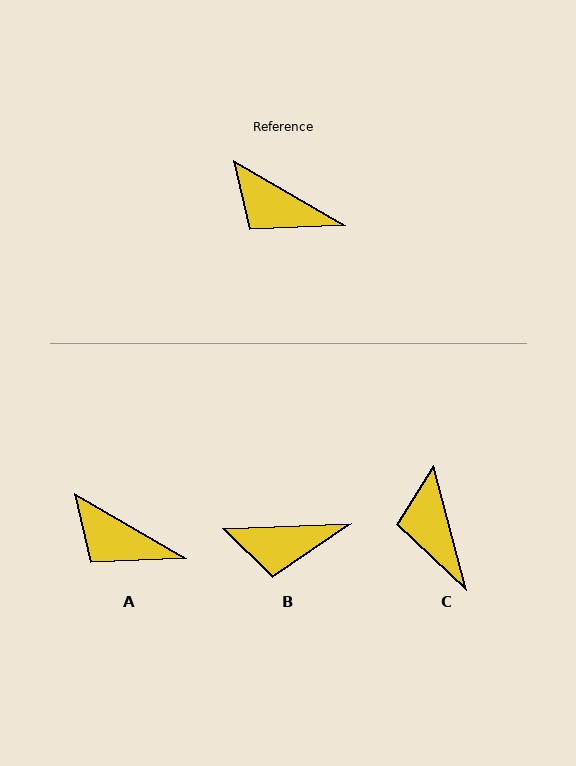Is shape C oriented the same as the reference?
No, it is off by about 45 degrees.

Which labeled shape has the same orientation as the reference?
A.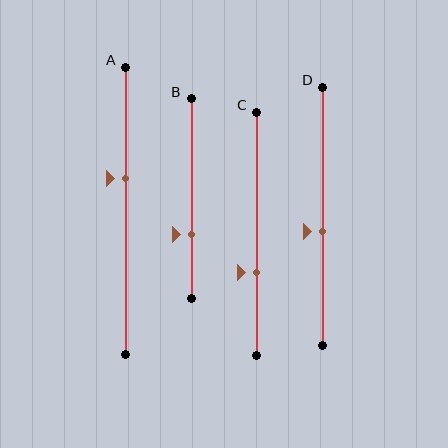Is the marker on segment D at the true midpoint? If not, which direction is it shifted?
No, the marker on segment D is shifted downward by about 6% of the segment length.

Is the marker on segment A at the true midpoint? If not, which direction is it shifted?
No, the marker on segment A is shifted upward by about 11% of the segment length.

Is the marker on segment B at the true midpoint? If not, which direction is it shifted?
No, the marker on segment B is shifted downward by about 18% of the segment length.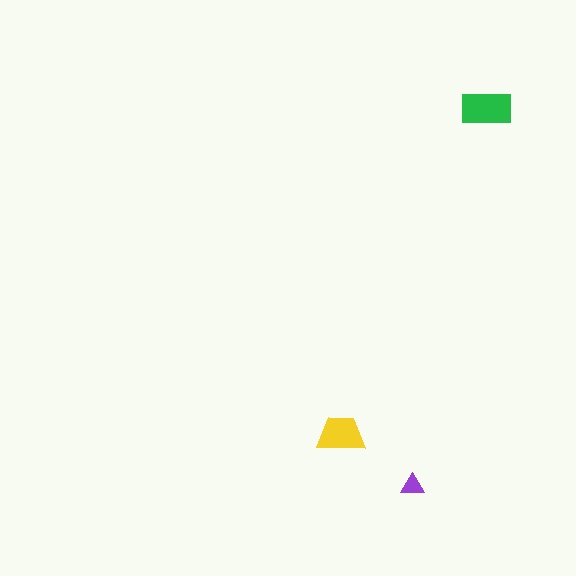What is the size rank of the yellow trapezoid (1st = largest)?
2nd.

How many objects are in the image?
There are 3 objects in the image.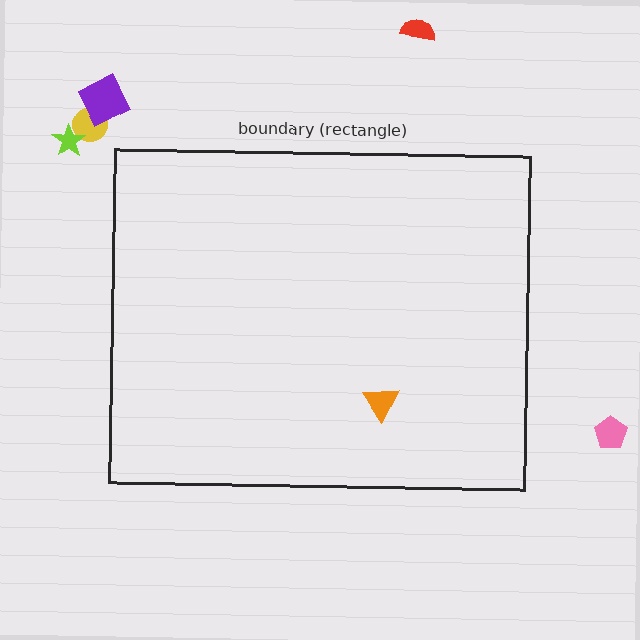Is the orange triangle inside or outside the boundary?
Inside.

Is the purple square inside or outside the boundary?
Outside.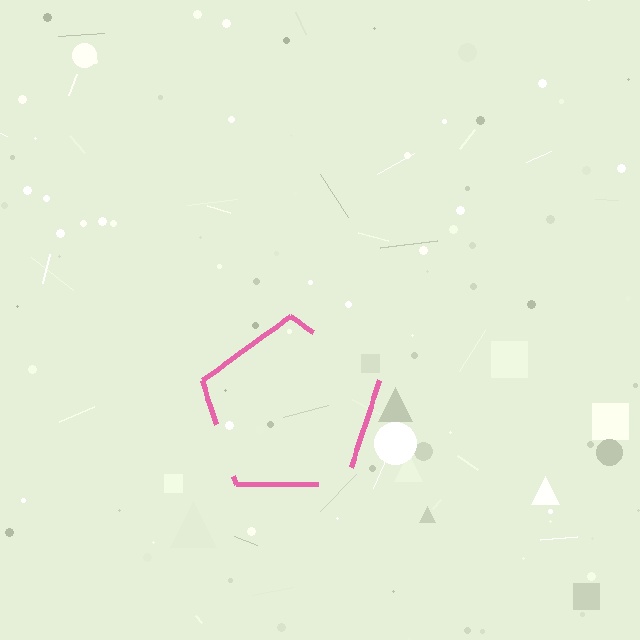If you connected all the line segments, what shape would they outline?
They would outline a pentagon.